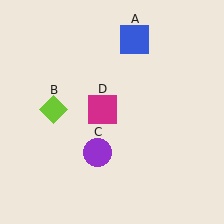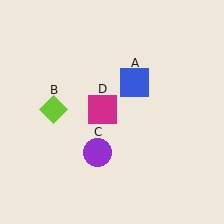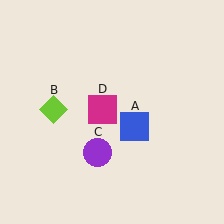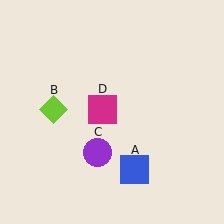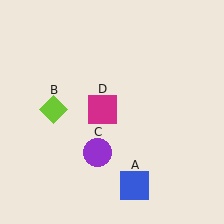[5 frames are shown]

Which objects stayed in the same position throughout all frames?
Lime diamond (object B) and purple circle (object C) and magenta square (object D) remained stationary.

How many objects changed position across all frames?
1 object changed position: blue square (object A).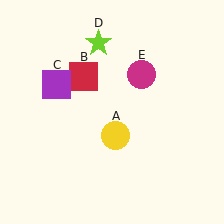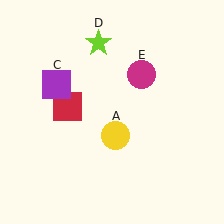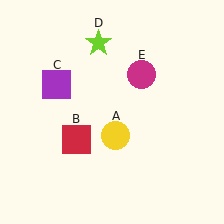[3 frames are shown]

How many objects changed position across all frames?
1 object changed position: red square (object B).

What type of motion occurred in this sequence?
The red square (object B) rotated counterclockwise around the center of the scene.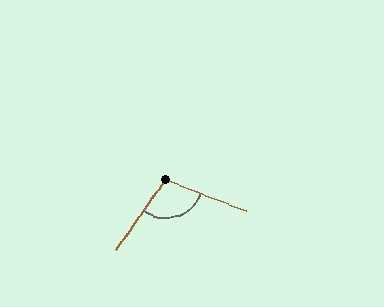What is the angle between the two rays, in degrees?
Approximately 104 degrees.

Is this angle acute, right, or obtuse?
It is obtuse.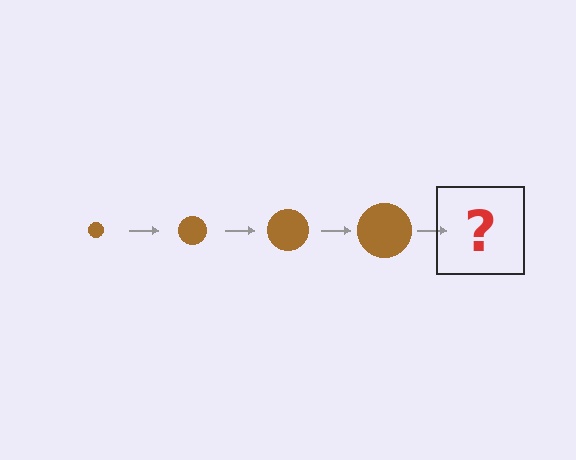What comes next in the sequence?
The next element should be a brown circle, larger than the previous one.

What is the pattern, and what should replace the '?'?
The pattern is that the circle gets progressively larger each step. The '?' should be a brown circle, larger than the previous one.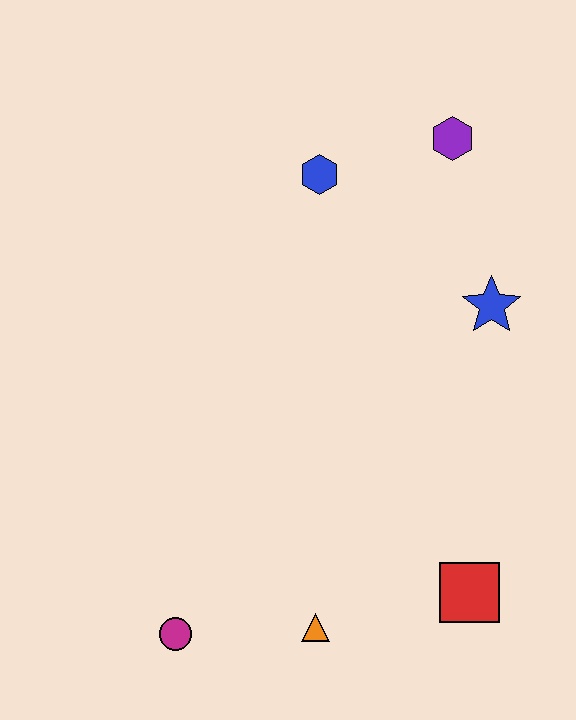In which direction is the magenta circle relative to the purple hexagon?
The magenta circle is below the purple hexagon.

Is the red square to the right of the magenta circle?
Yes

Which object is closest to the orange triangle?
The magenta circle is closest to the orange triangle.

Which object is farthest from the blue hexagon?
The magenta circle is farthest from the blue hexagon.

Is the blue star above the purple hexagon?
No